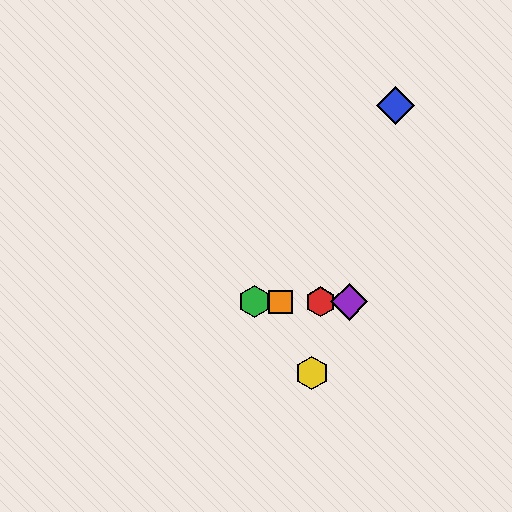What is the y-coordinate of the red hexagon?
The red hexagon is at y≈302.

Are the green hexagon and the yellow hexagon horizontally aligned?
No, the green hexagon is at y≈302 and the yellow hexagon is at y≈373.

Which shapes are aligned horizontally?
The red hexagon, the green hexagon, the purple diamond, the orange square are aligned horizontally.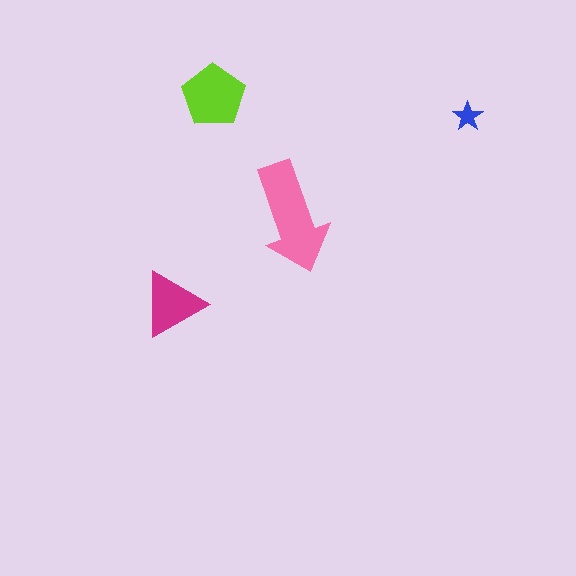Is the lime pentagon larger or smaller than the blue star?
Larger.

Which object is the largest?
The pink arrow.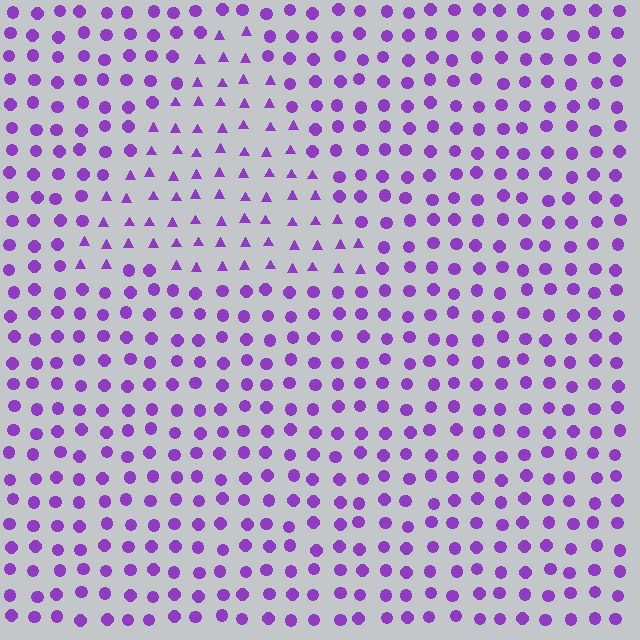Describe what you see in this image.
The image is filled with small purple elements arranged in a uniform grid. A triangle-shaped region contains triangles, while the surrounding area contains circles. The boundary is defined purely by the change in element shape.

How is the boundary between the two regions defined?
The boundary is defined by a change in element shape: triangles inside vs. circles outside. All elements share the same color and spacing.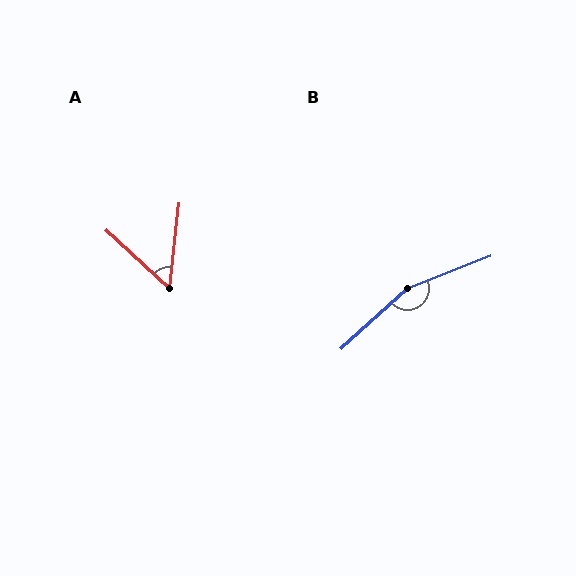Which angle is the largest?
B, at approximately 159 degrees.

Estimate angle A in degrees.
Approximately 53 degrees.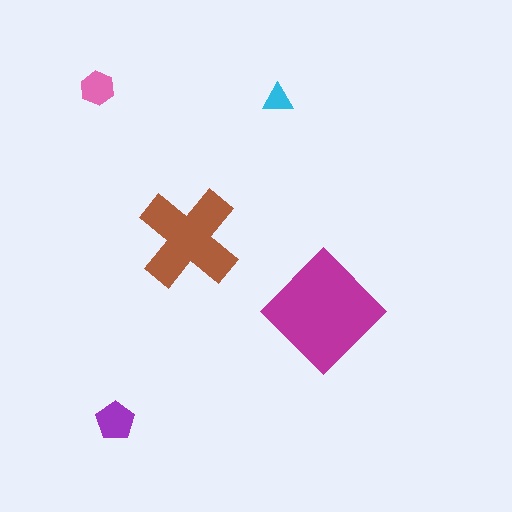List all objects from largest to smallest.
The magenta diamond, the brown cross, the purple pentagon, the pink hexagon, the cyan triangle.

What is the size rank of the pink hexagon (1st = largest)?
4th.